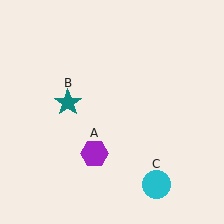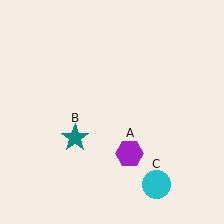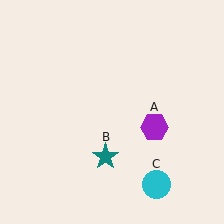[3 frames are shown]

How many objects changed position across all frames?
2 objects changed position: purple hexagon (object A), teal star (object B).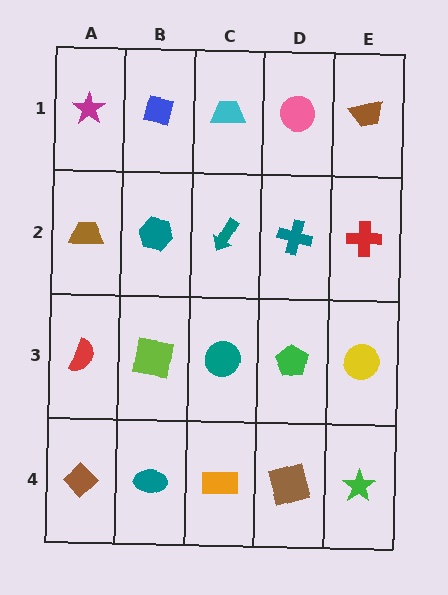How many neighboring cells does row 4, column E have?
2.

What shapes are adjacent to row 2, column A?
A magenta star (row 1, column A), a red semicircle (row 3, column A), a teal hexagon (row 2, column B).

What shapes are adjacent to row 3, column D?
A teal cross (row 2, column D), a brown square (row 4, column D), a teal circle (row 3, column C), a yellow circle (row 3, column E).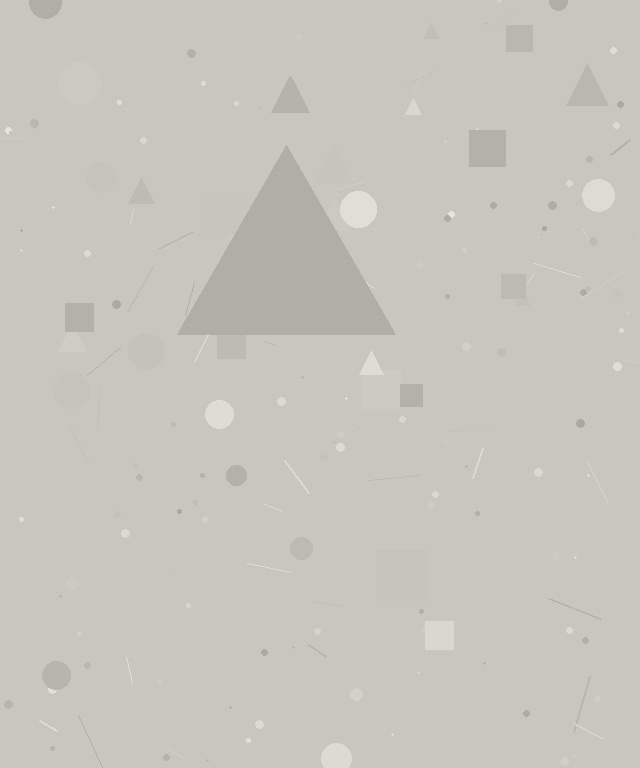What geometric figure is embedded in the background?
A triangle is embedded in the background.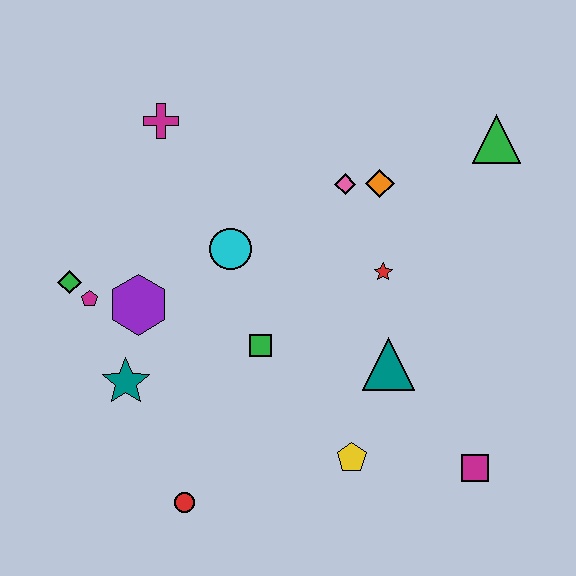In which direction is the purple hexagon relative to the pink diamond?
The purple hexagon is to the left of the pink diamond.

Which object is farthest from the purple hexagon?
The green triangle is farthest from the purple hexagon.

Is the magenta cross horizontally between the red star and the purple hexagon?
Yes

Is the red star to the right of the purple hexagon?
Yes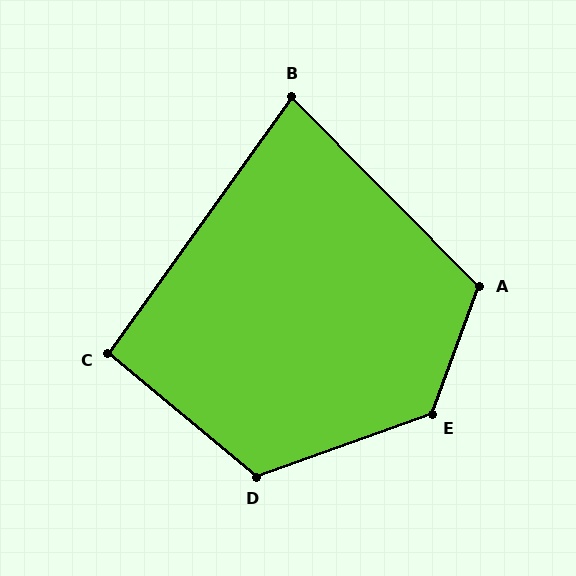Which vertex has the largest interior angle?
E, at approximately 130 degrees.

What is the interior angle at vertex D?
Approximately 121 degrees (obtuse).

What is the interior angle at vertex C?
Approximately 94 degrees (approximately right).